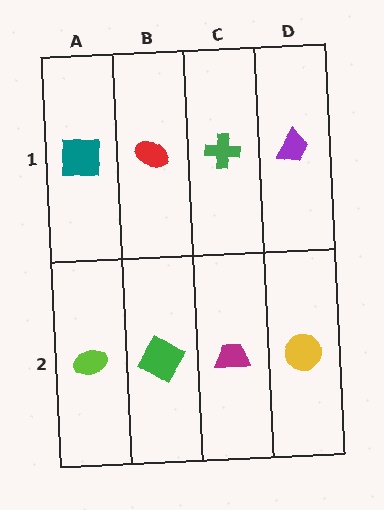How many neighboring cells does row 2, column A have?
2.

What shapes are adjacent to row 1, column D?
A yellow circle (row 2, column D), a green cross (row 1, column C).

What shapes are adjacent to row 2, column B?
A red ellipse (row 1, column B), a lime ellipse (row 2, column A), a magenta trapezoid (row 2, column C).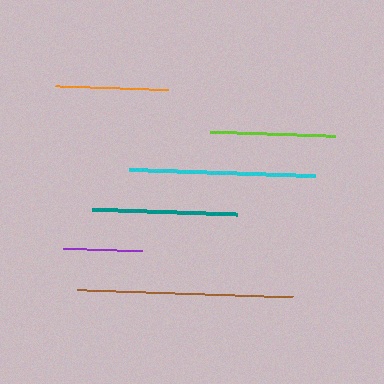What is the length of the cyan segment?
The cyan segment is approximately 186 pixels long.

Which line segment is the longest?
The brown line is the longest at approximately 217 pixels.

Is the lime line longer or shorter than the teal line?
The teal line is longer than the lime line.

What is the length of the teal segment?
The teal segment is approximately 145 pixels long.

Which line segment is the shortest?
The purple line is the shortest at approximately 79 pixels.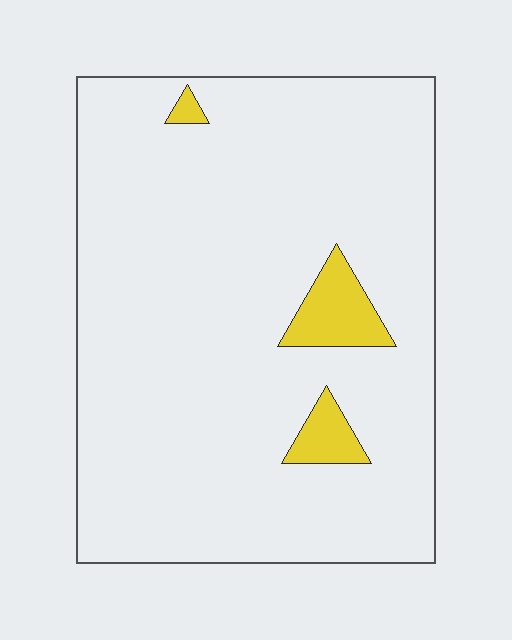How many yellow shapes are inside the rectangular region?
3.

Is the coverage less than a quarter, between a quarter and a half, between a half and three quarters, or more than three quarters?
Less than a quarter.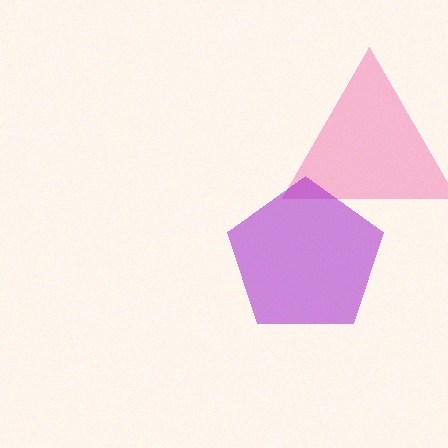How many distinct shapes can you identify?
There are 2 distinct shapes: a pink triangle, a purple pentagon.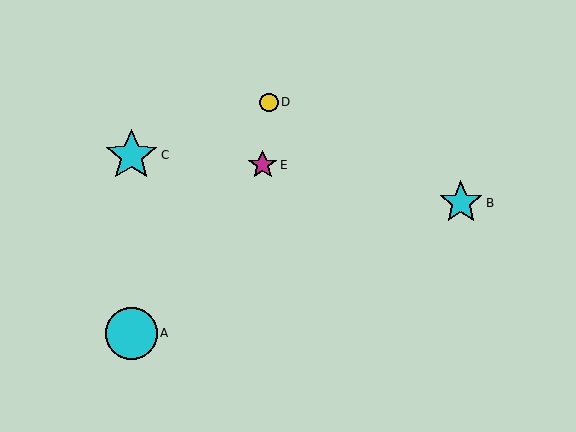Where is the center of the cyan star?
The center of the cyan star is at (461, 203).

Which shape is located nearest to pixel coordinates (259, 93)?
The yellow circle (labeled D) at (269, 102) is nearest to that location.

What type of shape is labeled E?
Shape E is a magenta star.